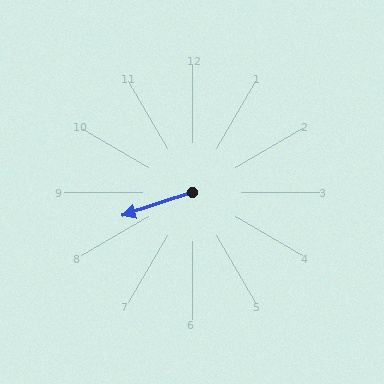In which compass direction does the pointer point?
West.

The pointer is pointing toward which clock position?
Roughly 8 o'clock.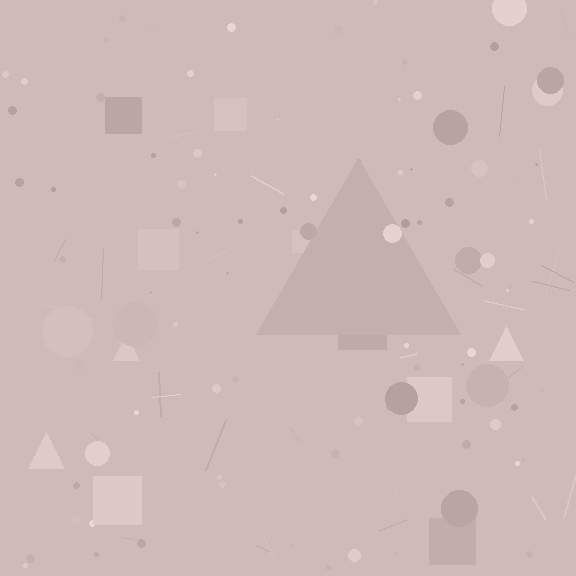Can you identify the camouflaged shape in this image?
The camouflaged shape is a triangle.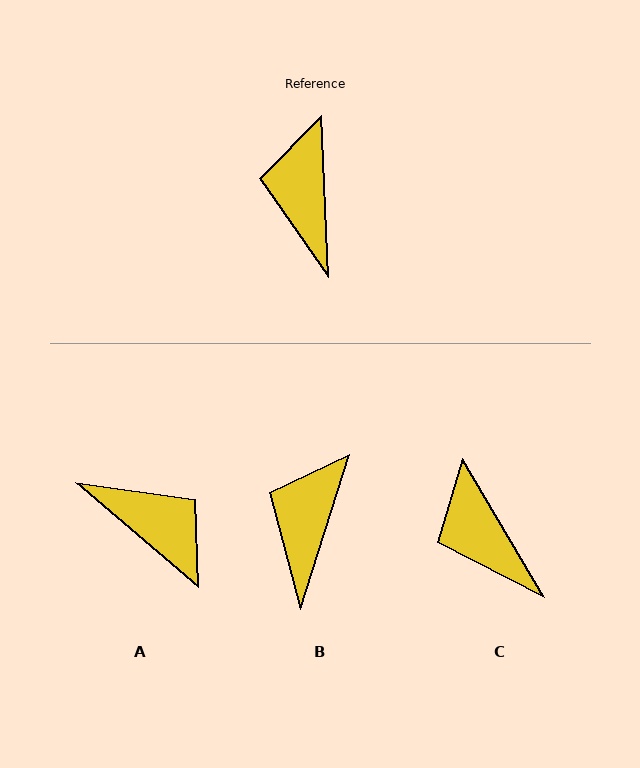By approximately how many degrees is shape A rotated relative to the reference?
Approximately 133 degrees clockwise.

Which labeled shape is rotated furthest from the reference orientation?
A, about 133 degrees away.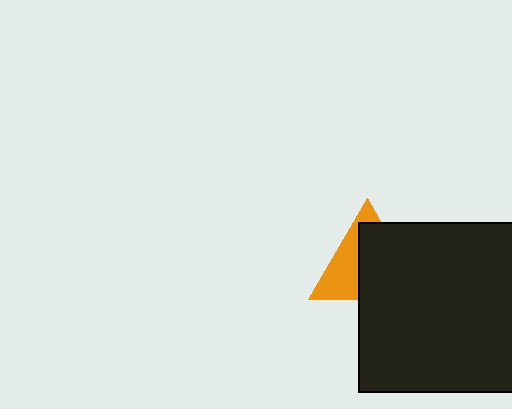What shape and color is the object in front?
The object in front is a black rectangle.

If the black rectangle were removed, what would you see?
You would see the complete orange triangle.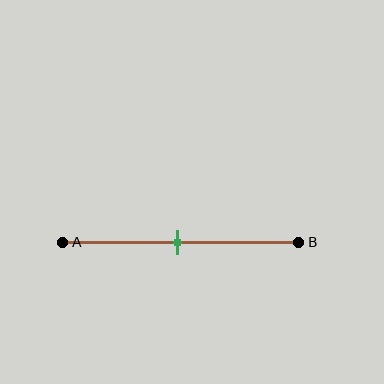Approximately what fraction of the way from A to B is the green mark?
The green mark is approximately 50% of the way from A to B.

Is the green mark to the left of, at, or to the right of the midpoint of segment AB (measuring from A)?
The green mark is approximately at the midpoint of segment AB.